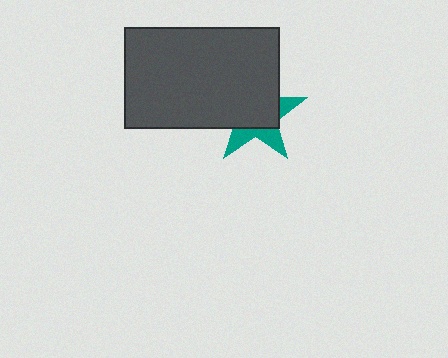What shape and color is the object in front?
The object in front is a dark gray rectangle.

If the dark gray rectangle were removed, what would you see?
You would see the complete teal star.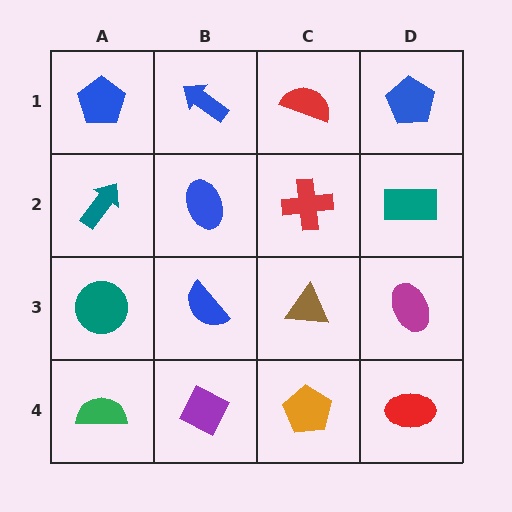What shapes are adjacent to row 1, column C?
A red cross (row 2, column C), a blue arrow (row 1, column B), a blue pentagon (row 1, column D).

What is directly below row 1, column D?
A teal rectangle.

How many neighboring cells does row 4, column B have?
3.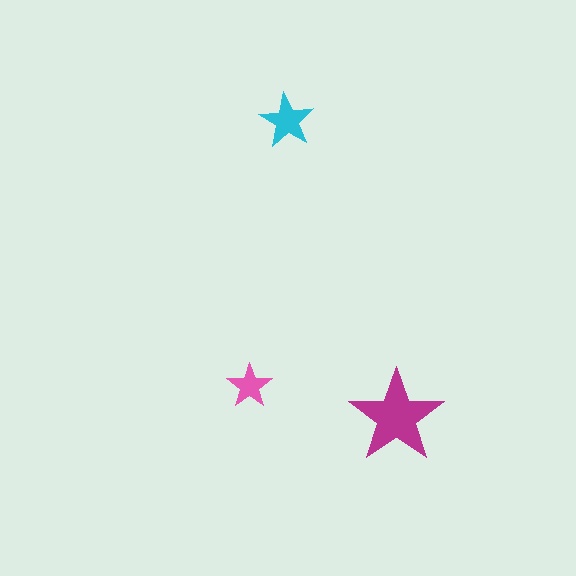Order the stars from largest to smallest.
the magenta one, the cyan one, the pink one.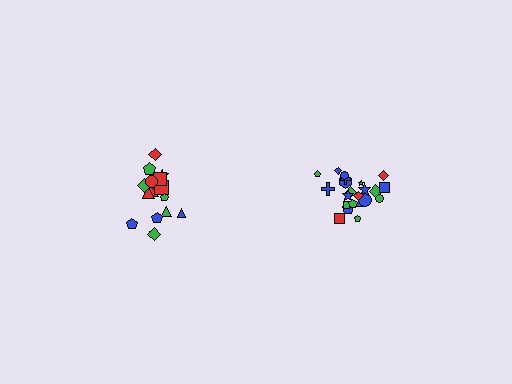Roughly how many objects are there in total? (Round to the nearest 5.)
Roughly 40 objects in total.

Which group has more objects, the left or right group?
The right group.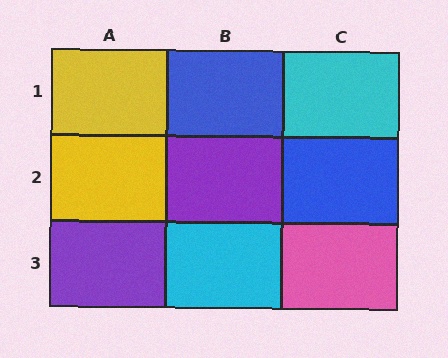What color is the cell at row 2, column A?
Yellow.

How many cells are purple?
2 cells are purple.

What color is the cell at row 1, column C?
Cyan.